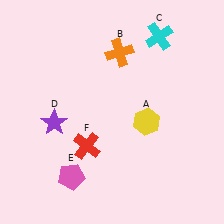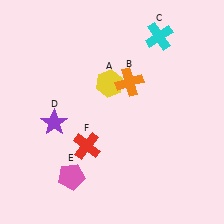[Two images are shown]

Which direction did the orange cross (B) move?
The orange cross (B) moved down.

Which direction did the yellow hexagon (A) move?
The yellow hexagon (A) moved up.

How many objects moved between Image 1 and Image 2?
2 objects moved between the two images.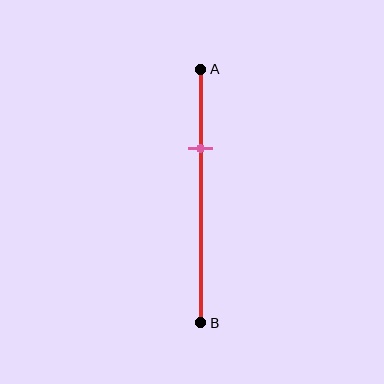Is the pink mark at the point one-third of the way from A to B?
Yes, the mark is approximately at the one-third point.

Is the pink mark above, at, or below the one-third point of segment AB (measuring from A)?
The pink mark is approximately at the one-third point of segment AB.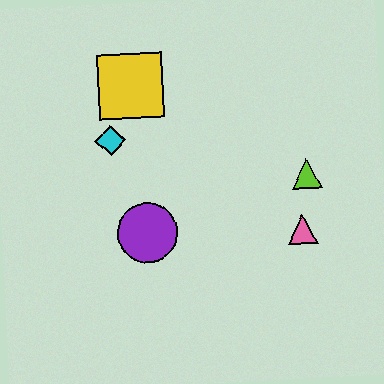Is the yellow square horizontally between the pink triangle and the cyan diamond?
Yes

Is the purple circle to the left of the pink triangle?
Yes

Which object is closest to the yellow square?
The cyan diamond is closest to the yellow square.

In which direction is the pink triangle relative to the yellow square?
The pink triangle is to the right of the yellow square.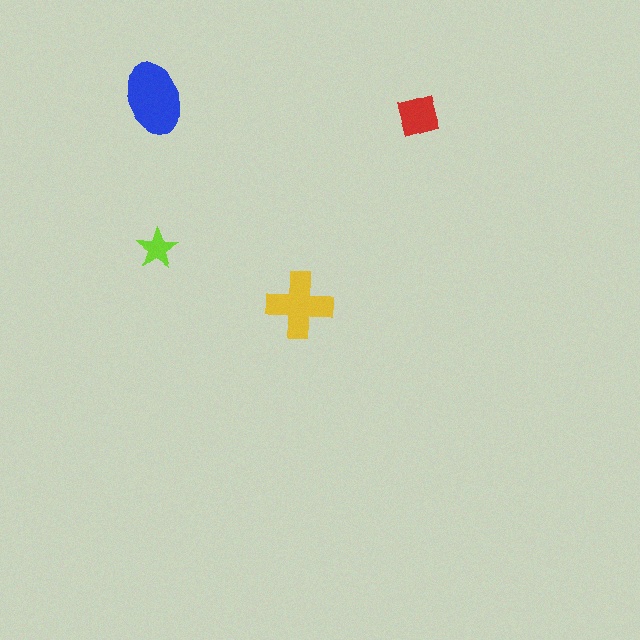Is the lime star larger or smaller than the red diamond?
Smaller.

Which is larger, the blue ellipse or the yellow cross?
The blue ellipse.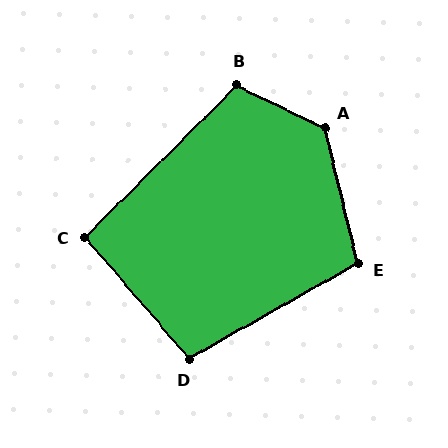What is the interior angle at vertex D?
Approximately 101 degrees (obtuse).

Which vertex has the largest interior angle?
A, at approximately 129 degrees.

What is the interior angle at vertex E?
Approximately 106 degrees (obtuse).